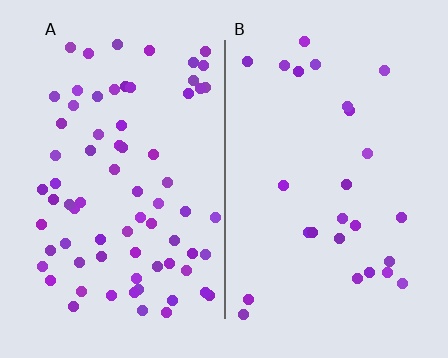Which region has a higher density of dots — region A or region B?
A (the left).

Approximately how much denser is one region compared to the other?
Approximately 2.8× — region A over region B.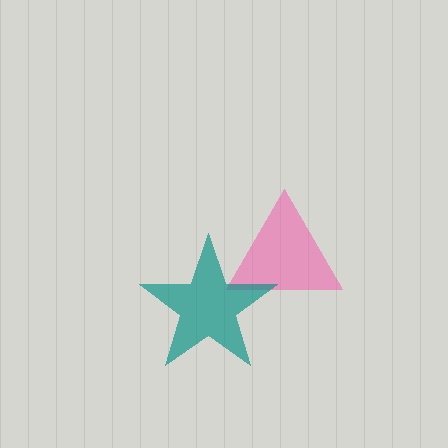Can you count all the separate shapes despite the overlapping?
Yes, there are 2 separate shapes.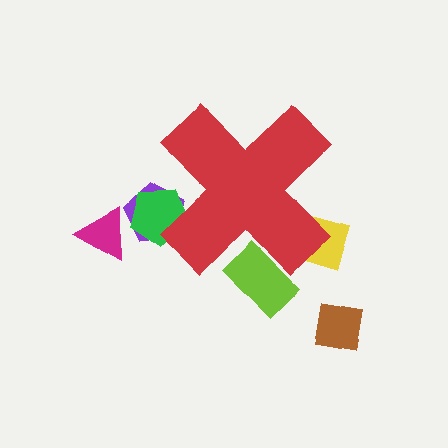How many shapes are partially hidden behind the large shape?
4 shapes are partially hidden.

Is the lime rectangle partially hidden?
Yes, the lime rectangle is partially hidden behind the red cross.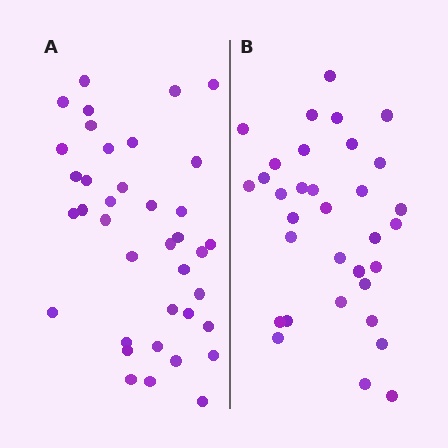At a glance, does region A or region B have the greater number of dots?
Region A (the left region) has more dots.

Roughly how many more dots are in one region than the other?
Region A has about 5 more dots than region B.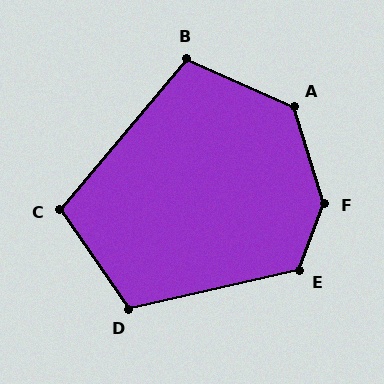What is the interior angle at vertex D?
Approximately 112 degrees (obtuse).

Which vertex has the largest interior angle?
F, at approximately 142 degrees.